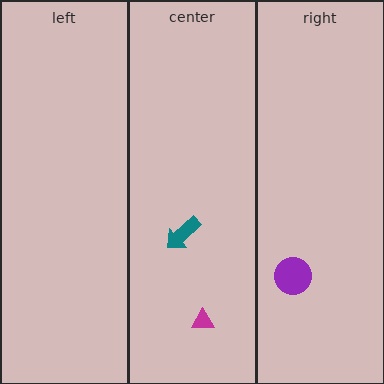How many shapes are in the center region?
2.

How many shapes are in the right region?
1.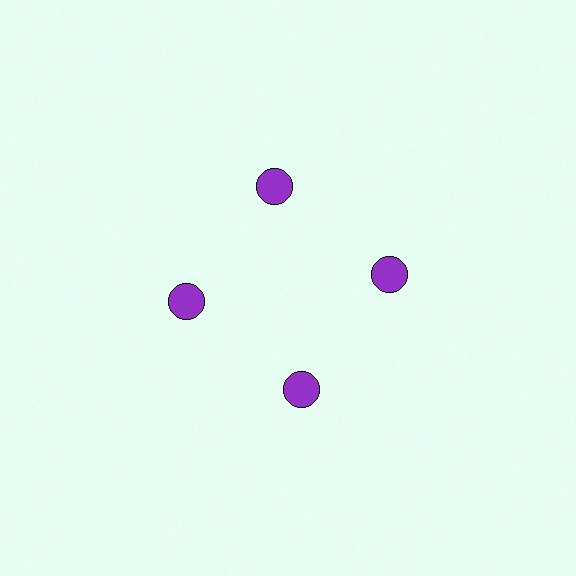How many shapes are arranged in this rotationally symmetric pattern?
There are 4 shapes, arranged in 4 groups of 1.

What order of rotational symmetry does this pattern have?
This pattern has 4-fold rotational symmetry.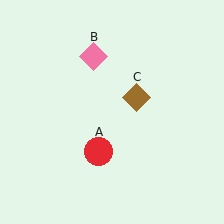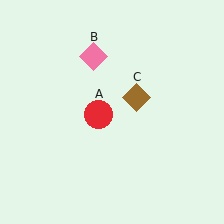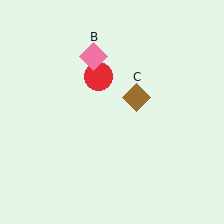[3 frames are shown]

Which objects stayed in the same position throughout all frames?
Pink diamond (object B) and brown diamond (object C) remained stationary.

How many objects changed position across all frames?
1 object changed position: red circle (object A).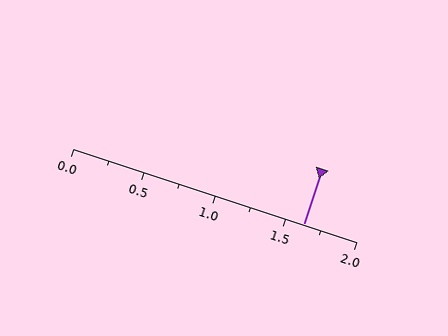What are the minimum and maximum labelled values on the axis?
The axis runs from 0.0 to 2.0.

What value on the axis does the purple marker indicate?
The marker indicates approximately 1.62.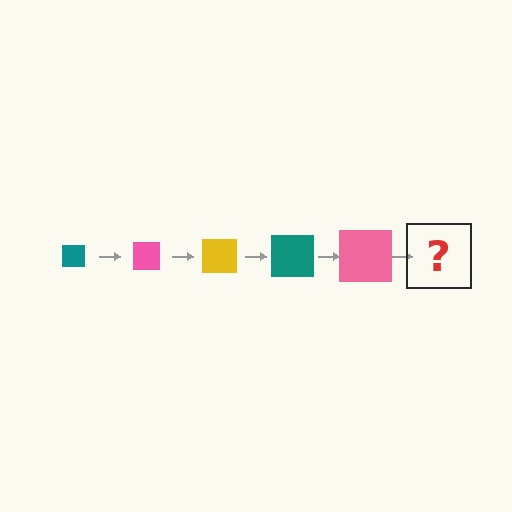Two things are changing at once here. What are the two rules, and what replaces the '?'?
The two rules are that the square grows larger each step and the color cycles through teal, pink, and yellow. The '?' should be a yellow square, larger than the previous one.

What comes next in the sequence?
The next element should be a yellow square, larger than the previous one.